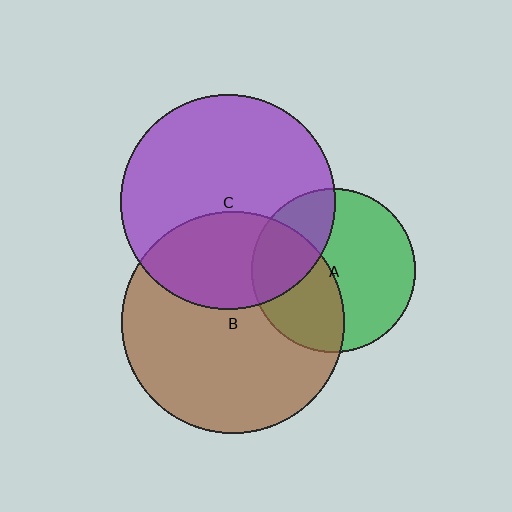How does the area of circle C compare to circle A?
Approximately 1.7 times.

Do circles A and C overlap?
Yes.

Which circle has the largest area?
Circle B (brown).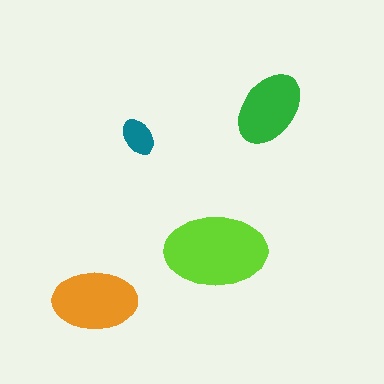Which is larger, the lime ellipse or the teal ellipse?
The lime one.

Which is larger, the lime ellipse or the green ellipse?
The lime one.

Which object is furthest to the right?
The green ellipse is rightmost.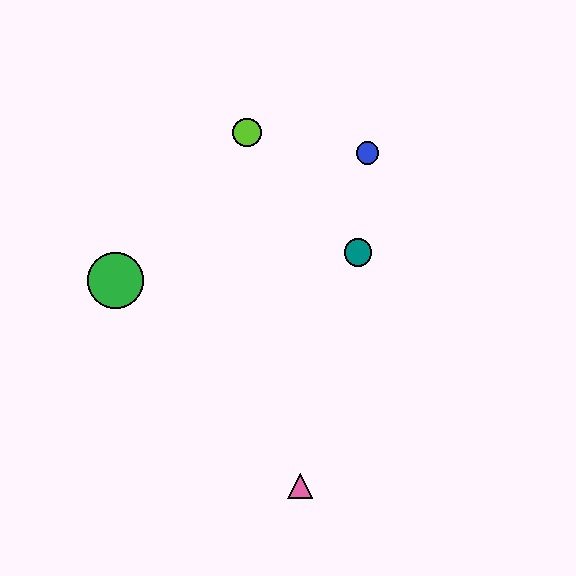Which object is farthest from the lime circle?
The pink triangle is farthest from the lime circle.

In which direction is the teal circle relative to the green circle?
The teal circle is to the right of the green circle.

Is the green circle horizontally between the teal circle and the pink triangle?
No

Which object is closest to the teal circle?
The blue circle is closest to the teal circle.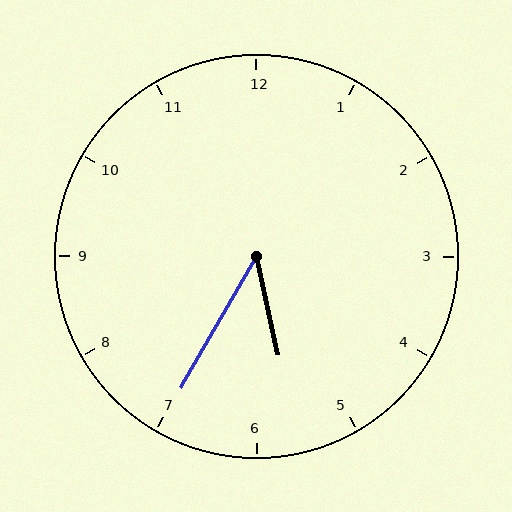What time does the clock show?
5:35.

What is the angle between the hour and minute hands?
Approximately 42 degrees.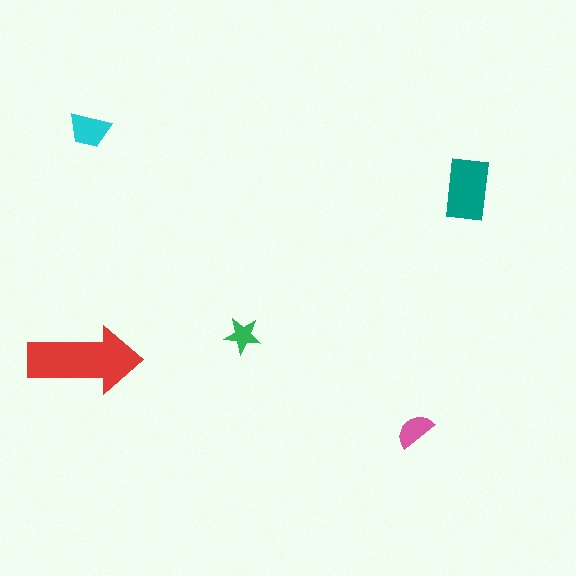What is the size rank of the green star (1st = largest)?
5th.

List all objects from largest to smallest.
The red arrow, the teal rectangle, the cyan trapezoid, the pink semicircle, the green star.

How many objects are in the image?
There are 5 objects in the image.